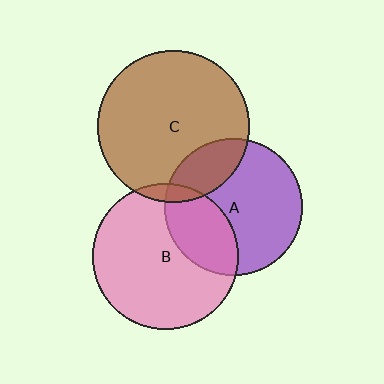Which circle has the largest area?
Circle C (brown).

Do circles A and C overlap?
Yes.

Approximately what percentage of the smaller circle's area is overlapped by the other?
Approximately 20%.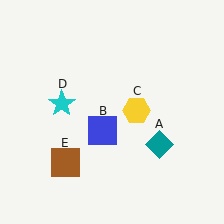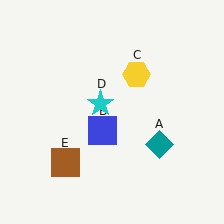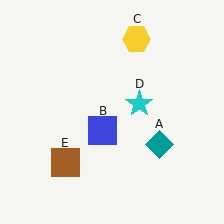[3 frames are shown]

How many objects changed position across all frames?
2 objects changed position: yellow hexagon (object C), cyan star (object D).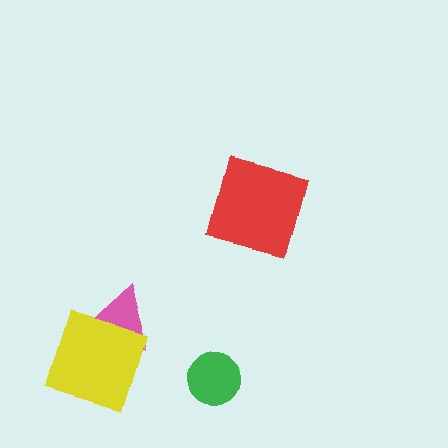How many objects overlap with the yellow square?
1 object overlaps with the yellow square.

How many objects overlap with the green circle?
0 objects overlap with the green circle.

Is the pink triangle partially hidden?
Yes, it is partially covered by another shape.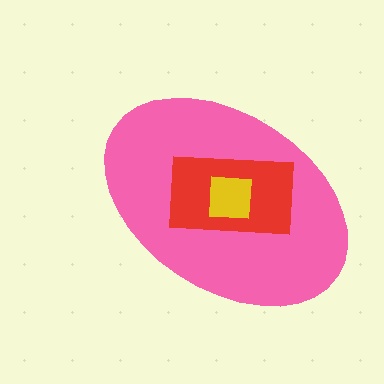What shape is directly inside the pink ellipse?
The red rectangle.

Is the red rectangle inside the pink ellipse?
Yes.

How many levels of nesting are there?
3.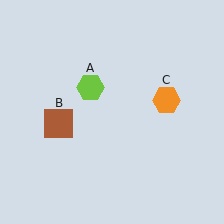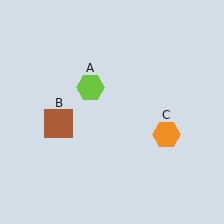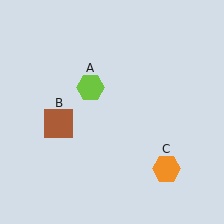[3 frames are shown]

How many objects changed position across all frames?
1 object changed position: orange hexagon (object C).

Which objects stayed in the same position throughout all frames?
Lime hexagon (object A) and brown square (object B) remained stationary.